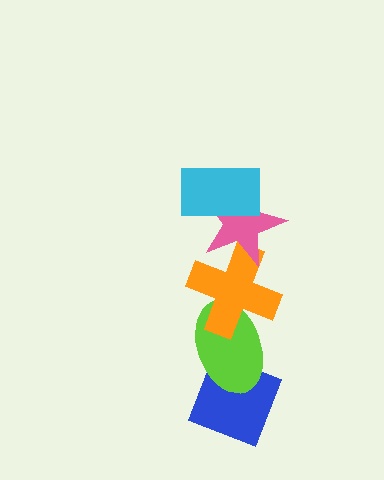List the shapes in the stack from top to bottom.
From top to bottom: the cyan rectangle, the pink star, the orange cross, the lime ellipse, the blue diamond.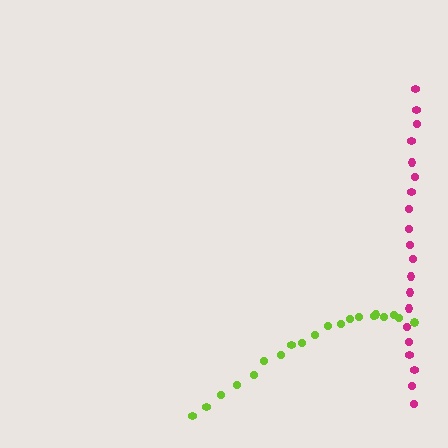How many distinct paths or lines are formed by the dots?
There are 2 distinct paths.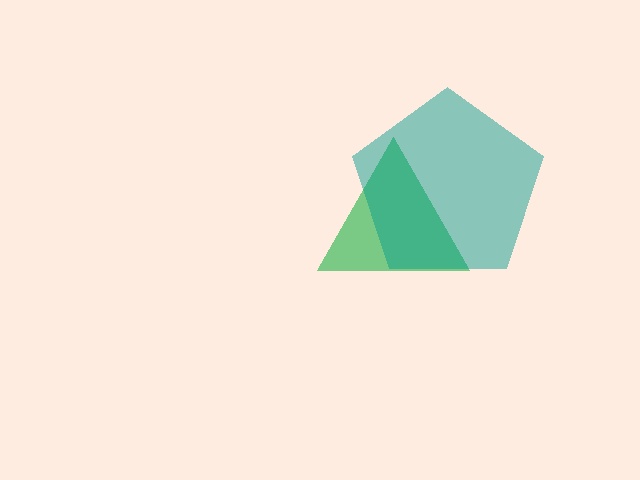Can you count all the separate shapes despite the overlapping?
Yes, there are 2 separate shapes.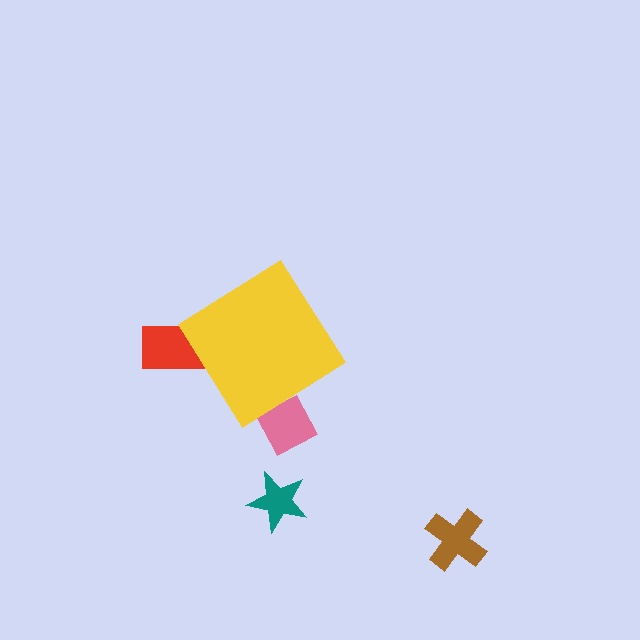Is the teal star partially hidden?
No, the teal star is fully visible.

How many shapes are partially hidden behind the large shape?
2 shapes are partially hidden.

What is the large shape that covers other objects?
A yellow diamond.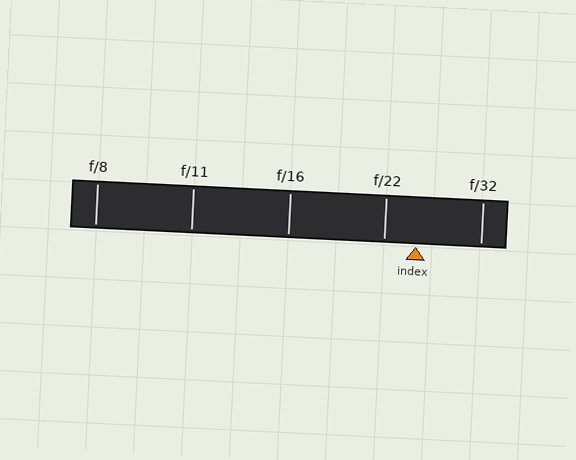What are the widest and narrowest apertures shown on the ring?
The widest aperture shown is f/8 and the narrowest is f/32.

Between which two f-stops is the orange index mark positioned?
The index mark is between f/22 and f/32.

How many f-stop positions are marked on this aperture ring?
There are 5 f-stop positions marked.